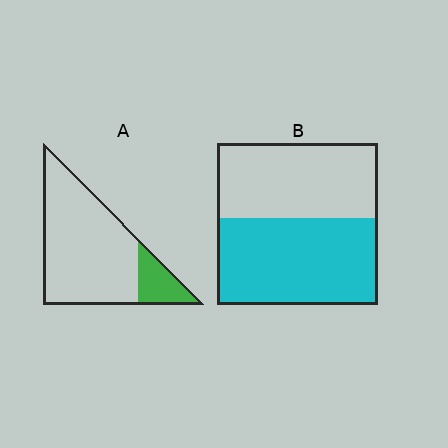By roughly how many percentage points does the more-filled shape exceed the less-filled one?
By roughly 35 percentage points (B over A).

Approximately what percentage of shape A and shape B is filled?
A is approximately 15% and B is approximately 55%.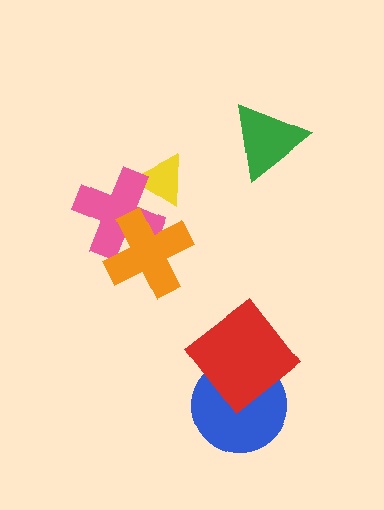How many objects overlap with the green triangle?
0 objects overlap with the green triangle.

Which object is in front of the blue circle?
The red diamond is in front of the blue circle.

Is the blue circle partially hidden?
Yes, it is partially covered by another shape.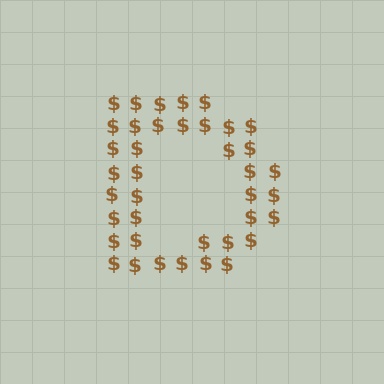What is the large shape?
The large shape is the letter D.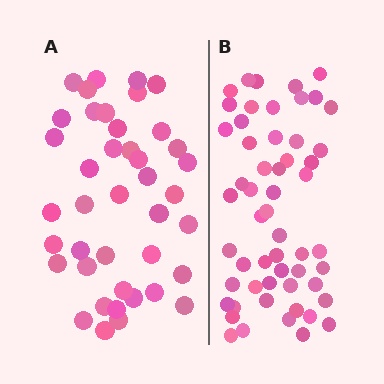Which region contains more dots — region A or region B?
Region B (the right region) has more dots.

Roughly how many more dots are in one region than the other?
Region B has approximately 15 more dots than region A.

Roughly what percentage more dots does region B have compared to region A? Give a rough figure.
About 35% more.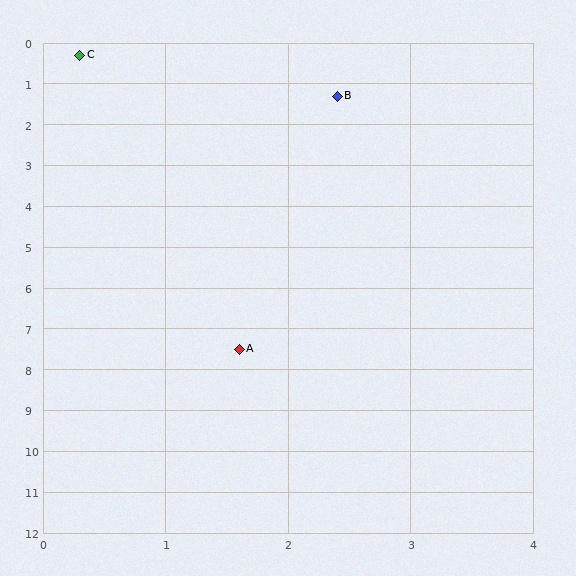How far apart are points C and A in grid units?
Points C and A are about 7.3 grid units apart.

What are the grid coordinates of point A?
Point A is at approximately (1.6, 7.5).